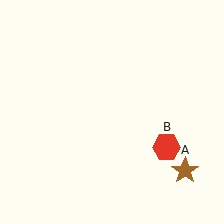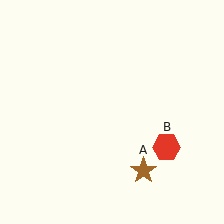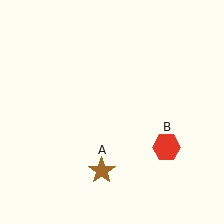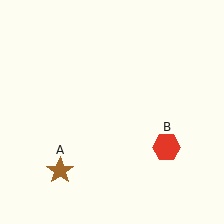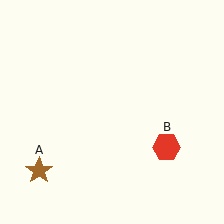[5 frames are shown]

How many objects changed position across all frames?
1 object changed position: brown star (object A).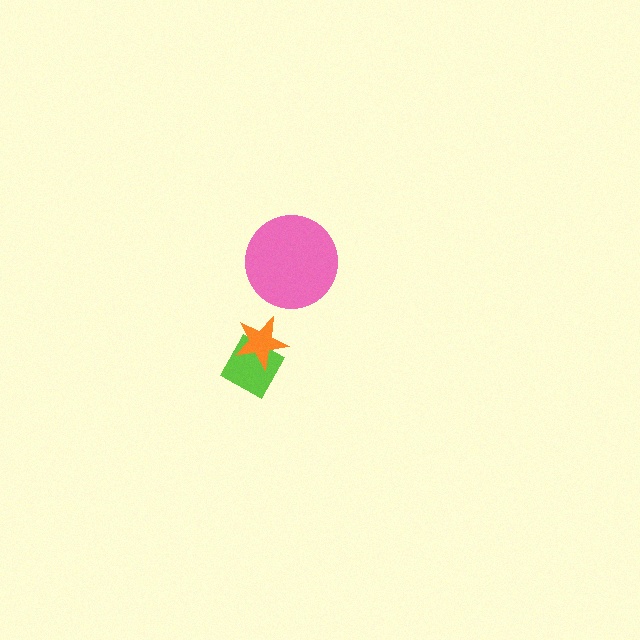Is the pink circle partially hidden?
No, no other shape covers it.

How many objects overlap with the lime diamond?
1 object overlaps with the lime diamond.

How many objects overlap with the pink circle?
0 objects overlap with the pink circle.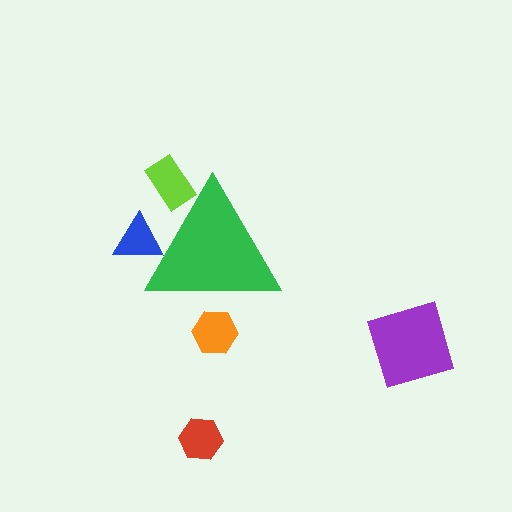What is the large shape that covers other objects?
A green triangle.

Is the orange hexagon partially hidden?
Yes, the orange hexagon is partially hidden behind the green triangle.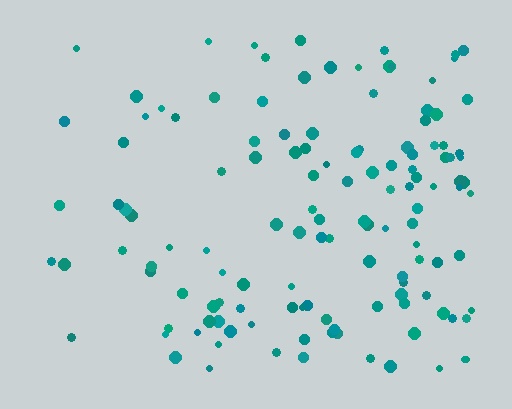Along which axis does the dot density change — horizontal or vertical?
Horizontal.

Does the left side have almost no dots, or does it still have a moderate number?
Still a moderate number, just noticeably fewer than the right.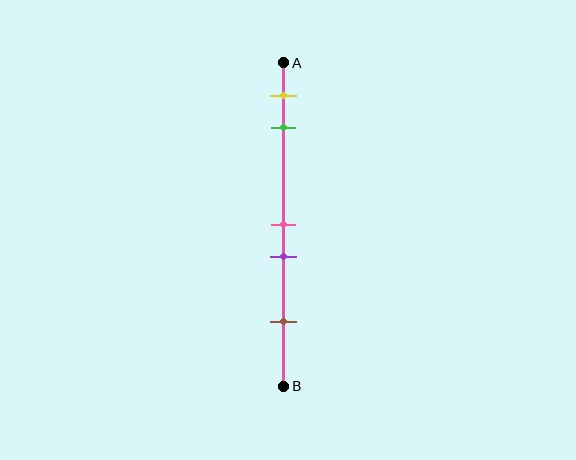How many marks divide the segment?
There are 5 marks dividing the segment.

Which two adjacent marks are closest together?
The pink and purple marks are the closest adjacent pair.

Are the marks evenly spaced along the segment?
No, the marks are not evenly spaced.